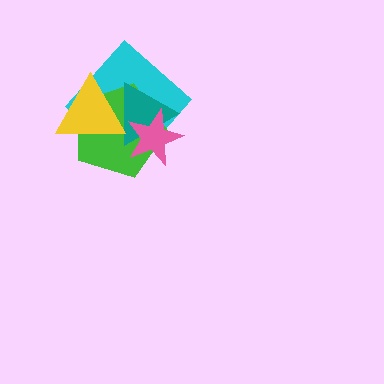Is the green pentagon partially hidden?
Yes, it is partially covered by another shape.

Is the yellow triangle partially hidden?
No, no other shape covers it.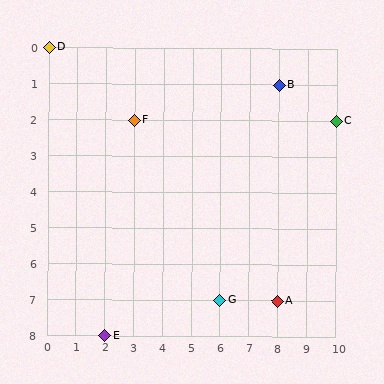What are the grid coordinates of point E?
Point E is at grid coordinates (2, 8).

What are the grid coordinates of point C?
Point C is at grid coordinates (10, 2).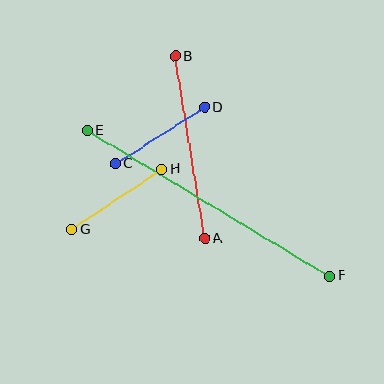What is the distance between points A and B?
The distance is approximately 185 pixels.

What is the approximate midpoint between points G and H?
The midpoint is at approximately (117, 199) pixels.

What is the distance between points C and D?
The distance is approximately 106 pixels.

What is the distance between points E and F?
The distance is approximately 282 pixels.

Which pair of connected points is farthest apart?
Points E and F are farthest apart.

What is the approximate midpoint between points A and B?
The midpoint is at approximately (190, 147) pixels.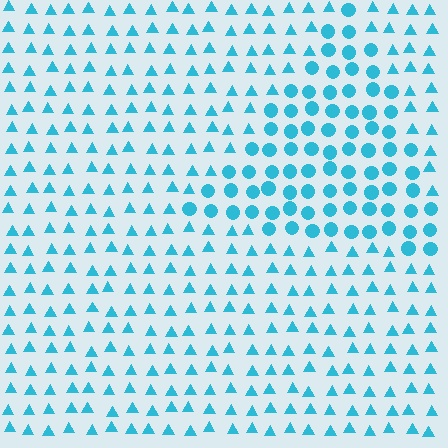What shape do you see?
I see a triangle.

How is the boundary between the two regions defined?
The boundary is defined by a change in element shape: circles inside vs. triangles outside. All elements share the same color and spacing.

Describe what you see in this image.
The image is filled with small cyan elements arranged in a uniform grid. A triangle-shaped region contains circles, while the surrounding area contains triangles. The boundary is defined purely by the change in element shape.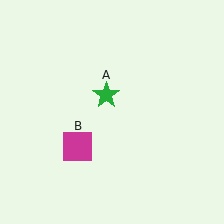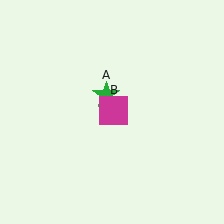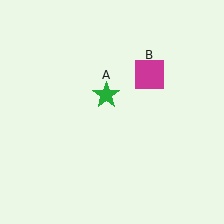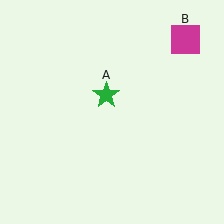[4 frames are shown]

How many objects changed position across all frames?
1 object changed position: magenta square (object B).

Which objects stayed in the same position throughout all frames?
Green star (object A) remained stationary.